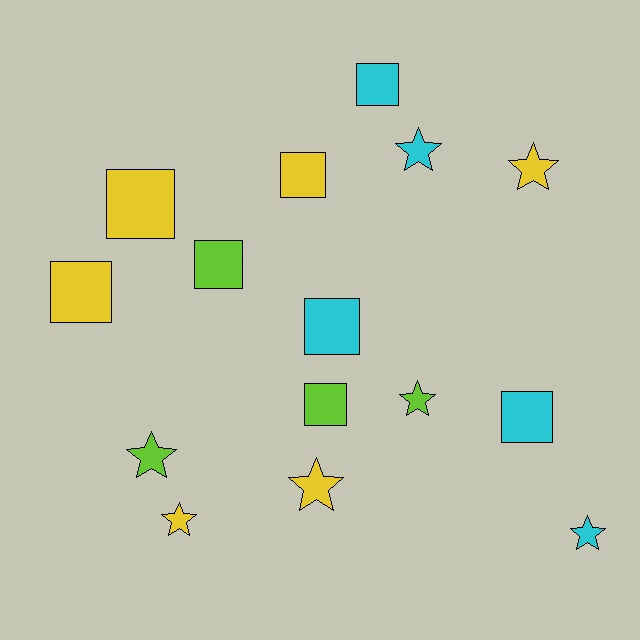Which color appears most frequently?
Yellow, with 6 objects.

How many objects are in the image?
There are 15 objects.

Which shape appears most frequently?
Square, with 8 objects.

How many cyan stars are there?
There are 2 cyan stars.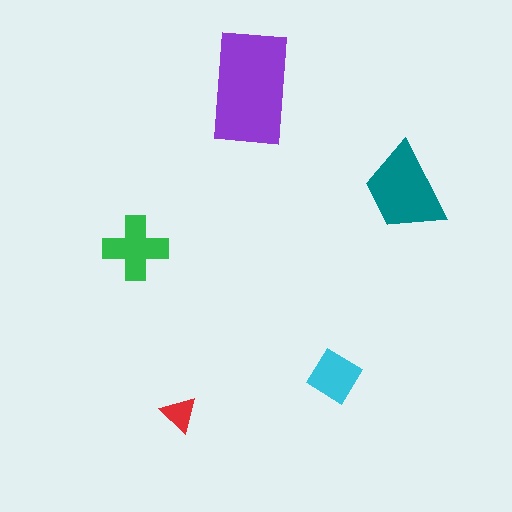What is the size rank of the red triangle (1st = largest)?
5th.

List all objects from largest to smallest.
The purple rectangle, the teal trapezoid, the green cross, the cyan diamond, the red triangle.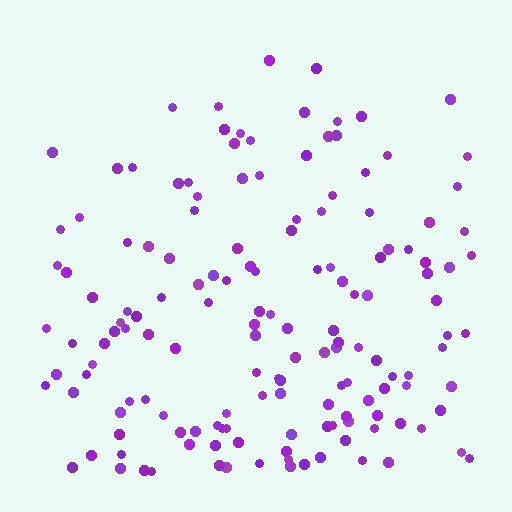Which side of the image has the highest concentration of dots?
The bottom.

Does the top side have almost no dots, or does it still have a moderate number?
Still a moderate number, just noticeably fewer than the bottom.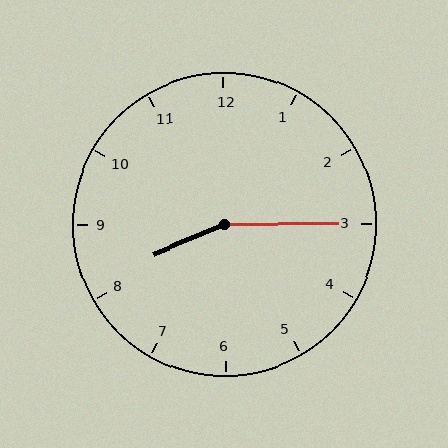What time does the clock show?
8:15.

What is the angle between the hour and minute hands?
Approximately 158 degrees.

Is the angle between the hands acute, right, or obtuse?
It is obtuse.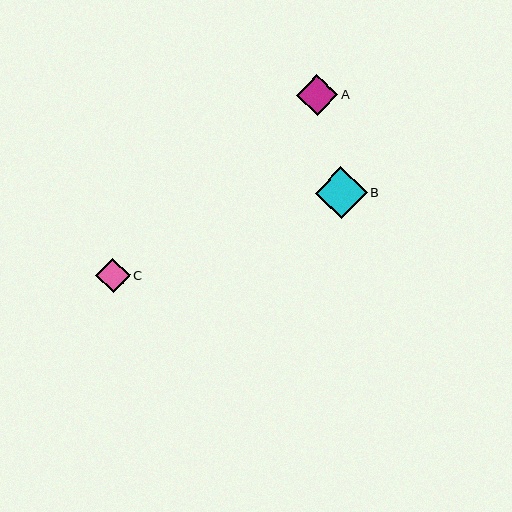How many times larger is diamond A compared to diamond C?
Diamond A is approximately 1.2 times the size of diamond C.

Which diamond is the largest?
Diamond B is the largest with a size of approximately 52 pixels.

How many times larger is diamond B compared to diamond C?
Diamond B is approximately 1.5 times the size of diamond C.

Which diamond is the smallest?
Diamond C is the smallest with a size of approximately 35 pixels.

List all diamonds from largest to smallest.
From largest to smallest: B, A, C.